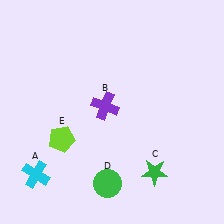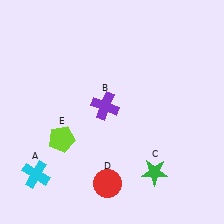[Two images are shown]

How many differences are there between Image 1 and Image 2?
There is 1 difference between the two images.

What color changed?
The circle (D) changed from green in Image 1 to red in Image 2.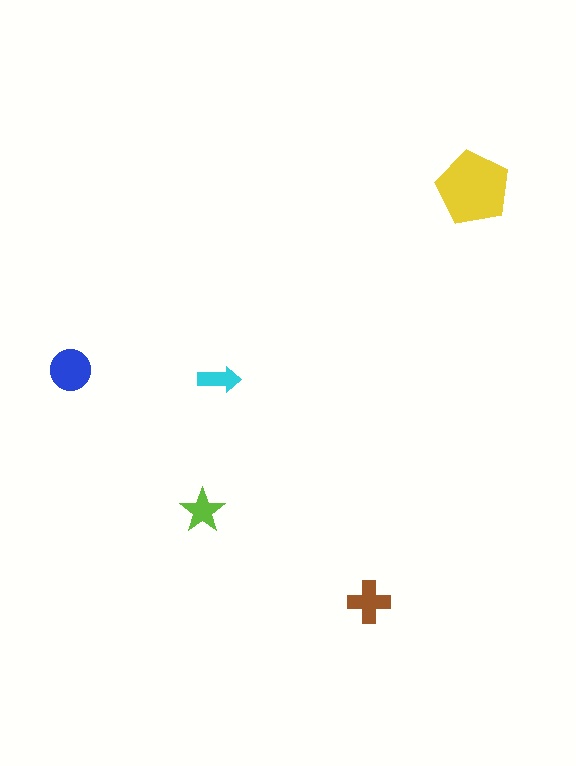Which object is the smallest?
The cyan arrow.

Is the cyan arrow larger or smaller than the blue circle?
Smaller.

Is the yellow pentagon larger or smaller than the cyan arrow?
Larger.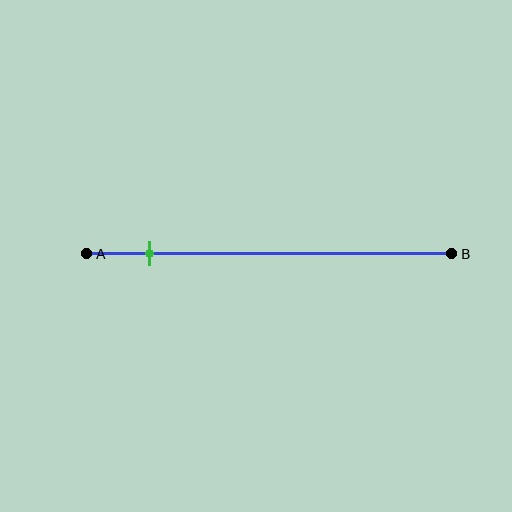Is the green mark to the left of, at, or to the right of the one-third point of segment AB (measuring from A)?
The green mark is to the left of the one-third point of segment AB.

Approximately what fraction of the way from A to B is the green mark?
The green mark is approximately 15% of the way from A to B.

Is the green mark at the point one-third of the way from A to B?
No, the mark is at about 15% from A, not at the 33% one-third point.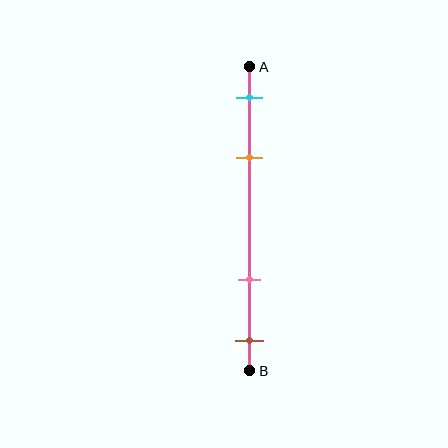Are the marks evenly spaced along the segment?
No, the marks are not evenly spaced.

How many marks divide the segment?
There are 4 marks dividing the segment.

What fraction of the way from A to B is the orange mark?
The orange mark is approximately 30% (0.3) of the way from A to B.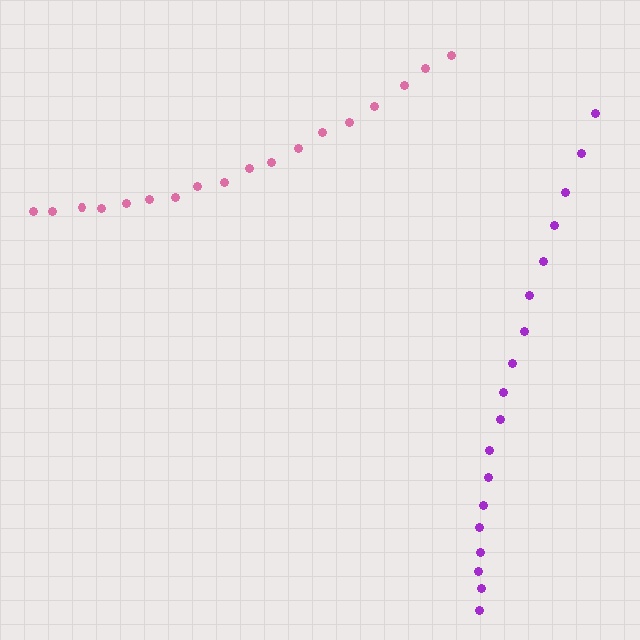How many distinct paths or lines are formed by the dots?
There are 2 distinct paths.